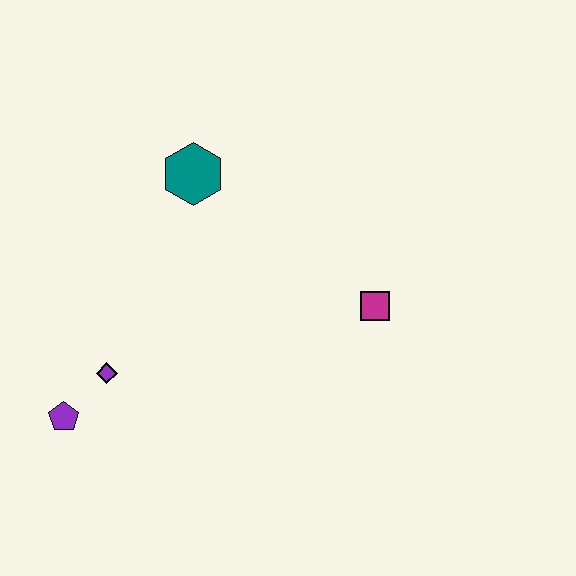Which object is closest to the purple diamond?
The purple pentagon is closest to the purple diamond.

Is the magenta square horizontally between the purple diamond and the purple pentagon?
No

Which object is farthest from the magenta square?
The purple pentagon is farthest from the magenta square.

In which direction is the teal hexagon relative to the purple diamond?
The teal hexagon is above the purple diamond.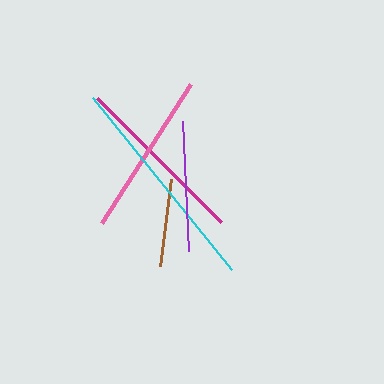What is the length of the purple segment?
The purple segment is approximately 130 pixels long.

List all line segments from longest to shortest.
From longest to shortest: cyan, magenta, pink, purple, brown.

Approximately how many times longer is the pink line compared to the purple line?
The pink line is approximately 1.3 times the length of the purple line.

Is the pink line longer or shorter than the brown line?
The pink line is longer than the brown line.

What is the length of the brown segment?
The brown segment is approximately 87 pixels long.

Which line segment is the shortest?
The brown line is the shortest at approximately 87 pixels.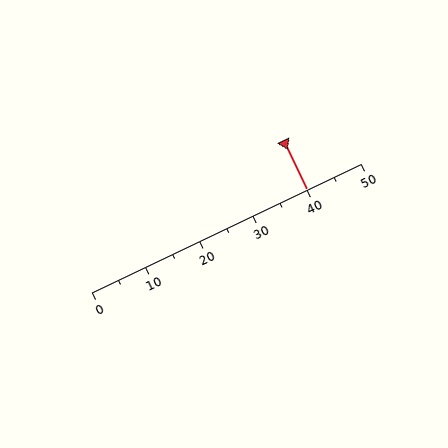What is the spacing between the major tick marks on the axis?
The major ticks are spaced 10 apart.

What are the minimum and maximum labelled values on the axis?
The axis runs from 0 to 50.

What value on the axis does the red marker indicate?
The marker indicates approximately 40.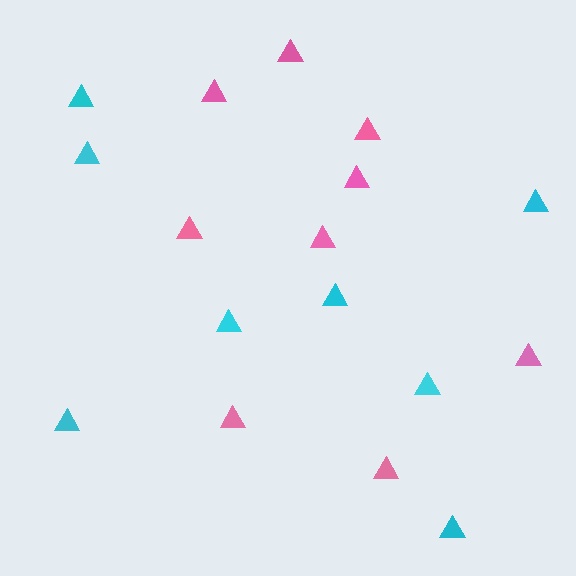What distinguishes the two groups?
There are 2 groups: one group of pink triangles (9) and one group of cyan triangles (8).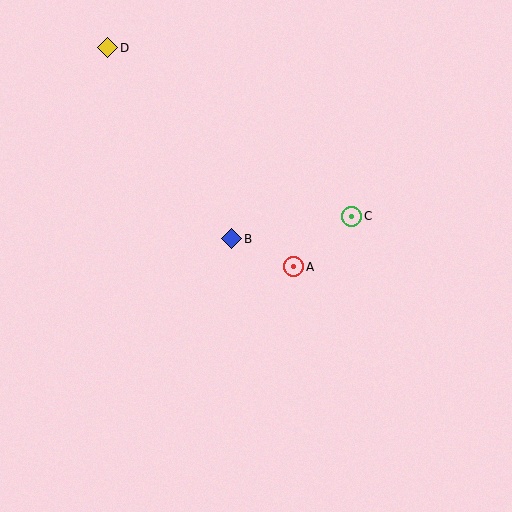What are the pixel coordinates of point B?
Point B is at (232, 239).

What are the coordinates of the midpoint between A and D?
The midpoint between A and D is at (201, 157).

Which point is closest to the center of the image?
Point B at (232, 239) is closest to the center.